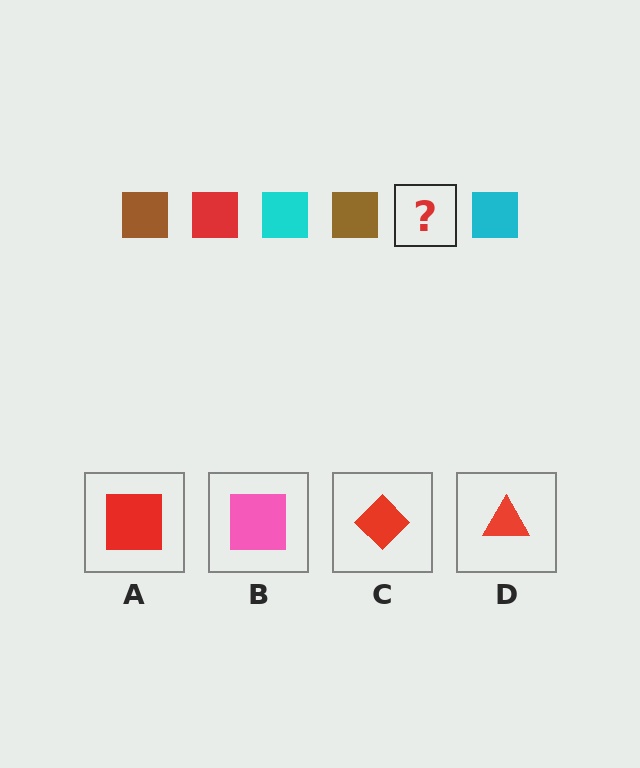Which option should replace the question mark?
Option A.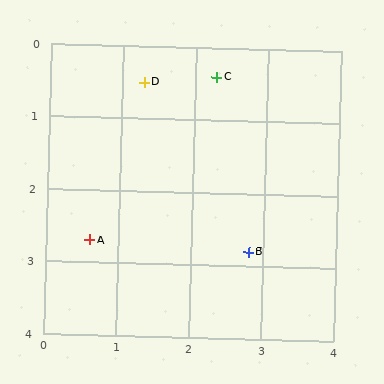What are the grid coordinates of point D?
Point D is at approximately (1.3, 0.5).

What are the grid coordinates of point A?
Point A is at approximately (0.6, 2.7).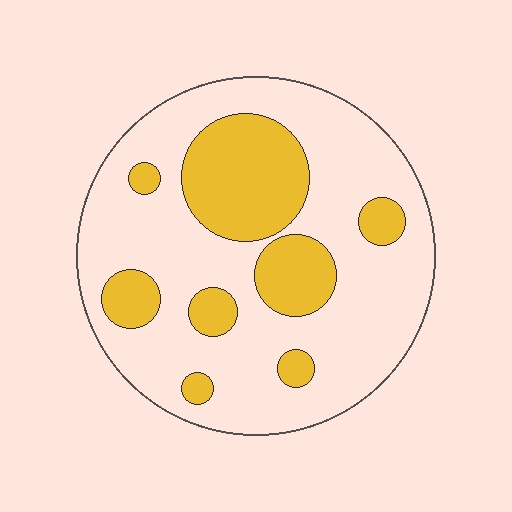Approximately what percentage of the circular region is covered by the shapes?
Approximately 25%.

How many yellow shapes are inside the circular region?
8.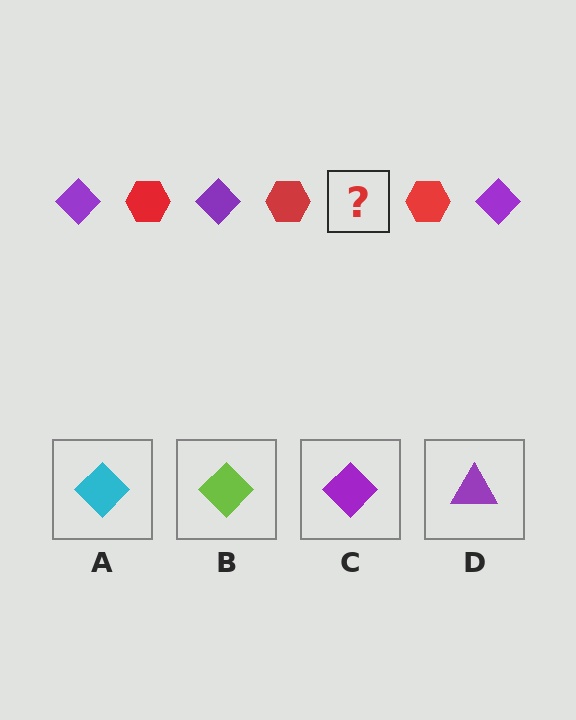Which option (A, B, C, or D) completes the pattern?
C.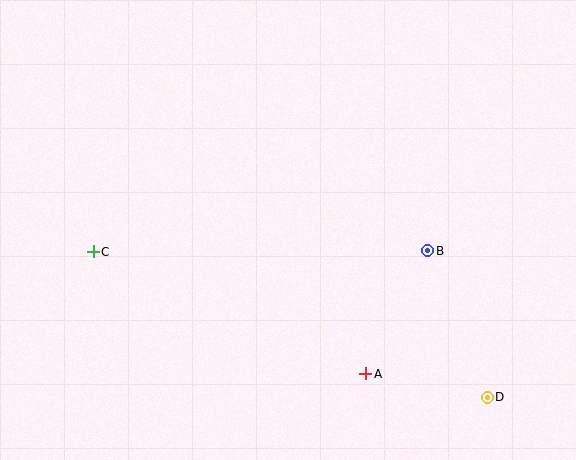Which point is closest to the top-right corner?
Point B is closest to the top-right corner.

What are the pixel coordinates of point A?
Point A is at (366, 374).